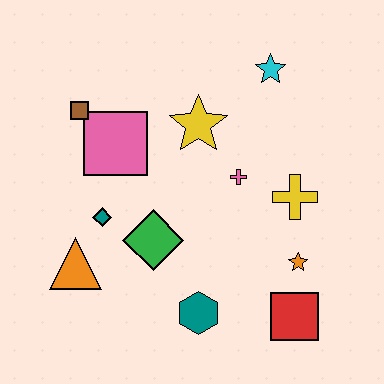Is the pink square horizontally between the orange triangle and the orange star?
Yes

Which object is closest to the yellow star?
The pink cross is closest to the yellow star.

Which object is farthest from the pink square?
The red square is farthest from the pink square.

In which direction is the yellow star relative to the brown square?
The yellow star is to the right of the brown square.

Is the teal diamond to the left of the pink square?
Yes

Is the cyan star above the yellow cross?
Yes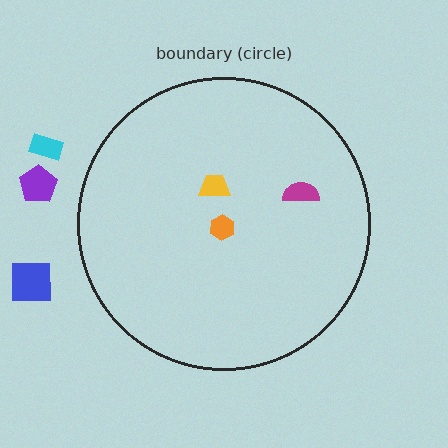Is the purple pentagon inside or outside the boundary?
Outside.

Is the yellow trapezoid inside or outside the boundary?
Inside.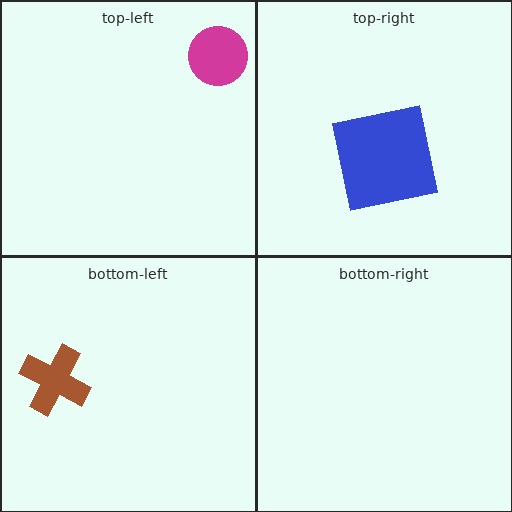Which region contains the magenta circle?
The top-left region.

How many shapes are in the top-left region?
1.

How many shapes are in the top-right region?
1.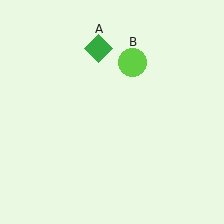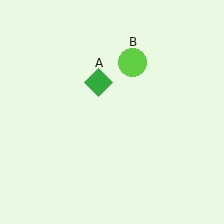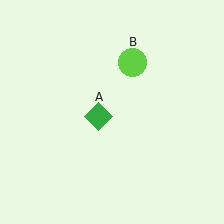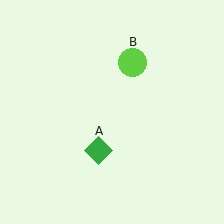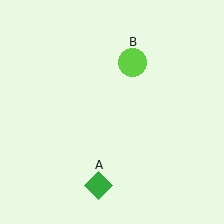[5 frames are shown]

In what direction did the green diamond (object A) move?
The green diamond (object A) moved down.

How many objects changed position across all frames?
1 object changed position: green diamond (object A).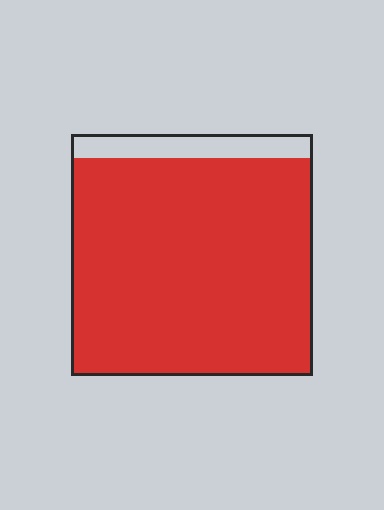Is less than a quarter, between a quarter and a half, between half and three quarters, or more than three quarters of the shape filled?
More than three quarters.